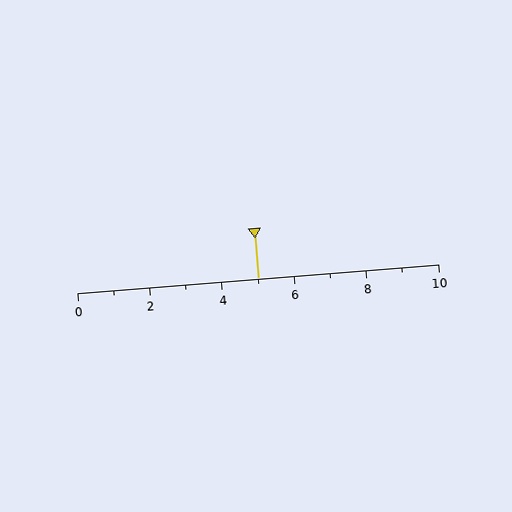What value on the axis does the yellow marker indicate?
The marker indicates approximately 5.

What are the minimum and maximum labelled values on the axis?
The axis runs from 0 to 10.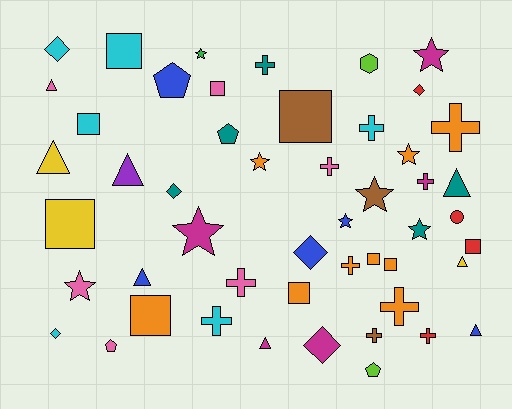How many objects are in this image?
There are 50 objects.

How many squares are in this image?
There are 10 squares.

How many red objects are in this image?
There are 4 red objects.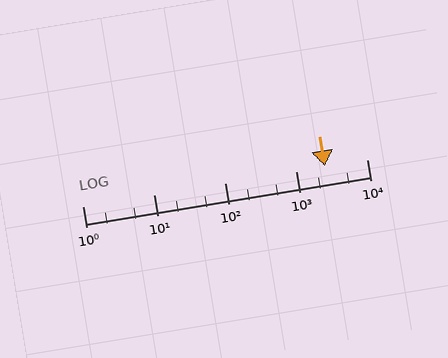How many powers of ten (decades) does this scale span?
The scale spans 4 decades, from 1 to 10000.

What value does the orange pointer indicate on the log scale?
The pointer indicates approximately 2600.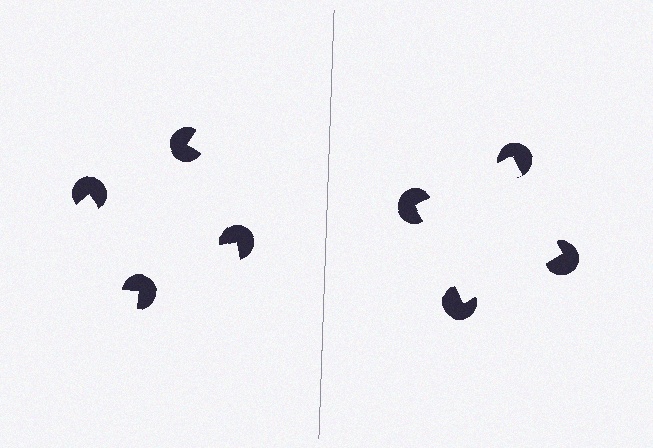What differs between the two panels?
The pac-man discs are positioned identically on both sides; only the wedge orientations differ. On the right they align to a square; on the left they are misaligned.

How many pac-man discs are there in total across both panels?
8 — 4 on each side.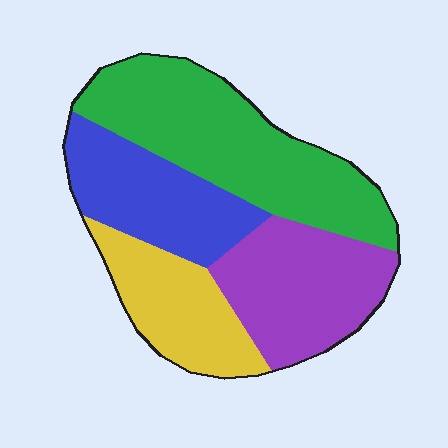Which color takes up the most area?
Green, at roughly 35%.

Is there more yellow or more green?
Green.